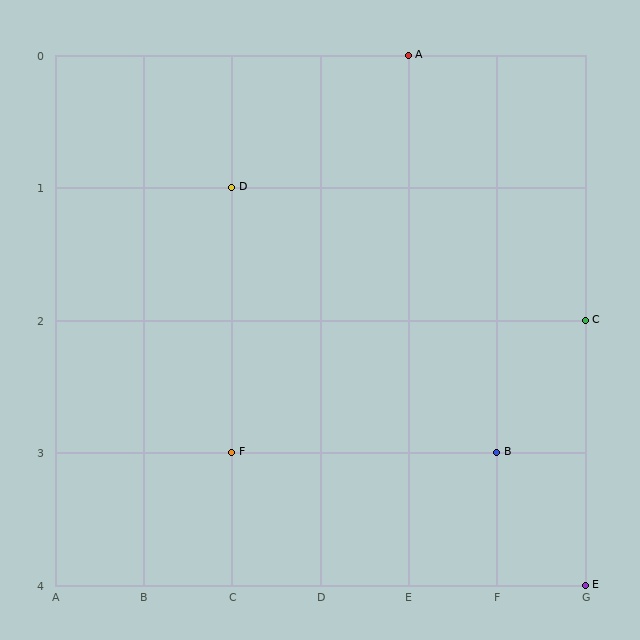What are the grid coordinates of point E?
Point E is at grid coordinates (G, 4).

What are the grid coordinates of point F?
Point F is at grid coordinates (C, 3).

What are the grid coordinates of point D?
Point D is at grid coordinates (C, 1).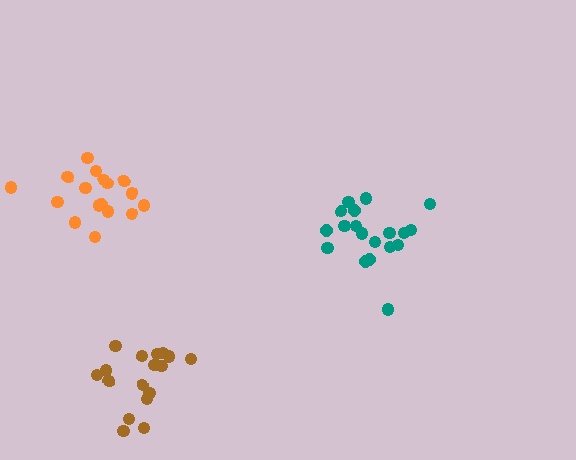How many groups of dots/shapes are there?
There are 3 groups.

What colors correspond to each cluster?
The clusters are colored: teal, brown, orange.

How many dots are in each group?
Group 1: 19 dots, Group 2: 18 dots, Group 3: 17 dots (54 total).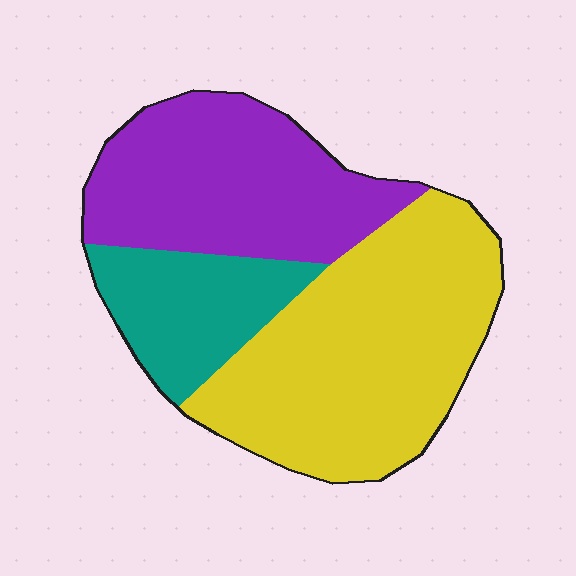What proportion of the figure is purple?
Purple covers roughly 35% of the figure.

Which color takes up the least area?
Teal, at roughly 20%.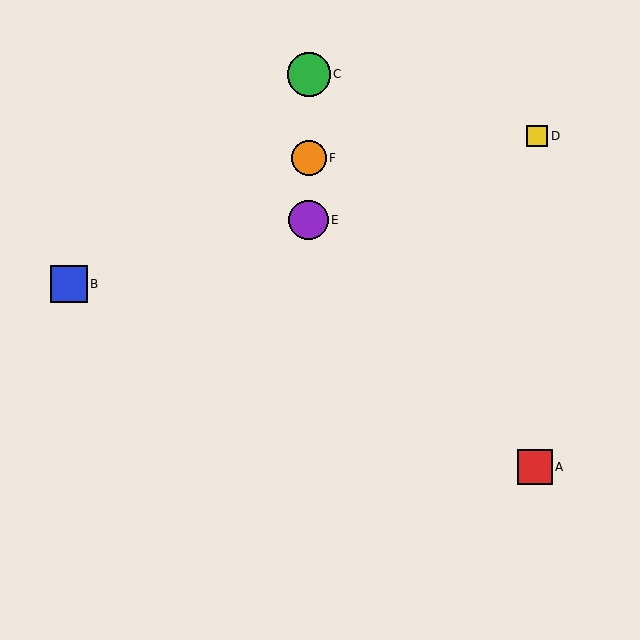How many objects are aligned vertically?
3 objects (C, E, F) are aligned vertically.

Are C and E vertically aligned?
Yes, both are at x≈309.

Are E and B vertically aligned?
No, E is at x≈309 and B is at x≈69.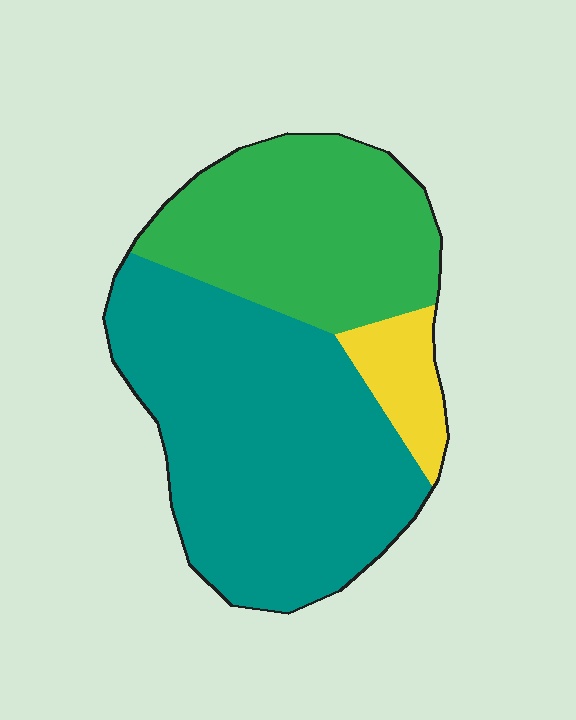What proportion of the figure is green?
Green covers about 35% of the figure.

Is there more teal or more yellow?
Teal.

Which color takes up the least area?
Yellow, at roughly 10%.